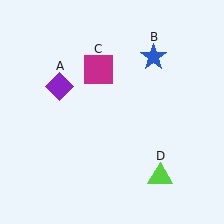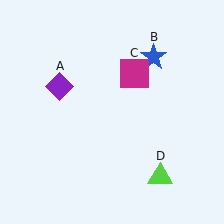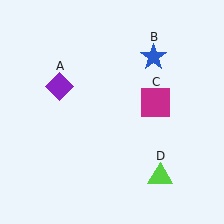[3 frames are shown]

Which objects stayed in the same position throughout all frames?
Purple diamond (object A) and blue star (object B) and lime triangle (object D) remained stationary.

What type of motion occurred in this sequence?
The magenta square (object C) rotated clockwise around the center of the scene.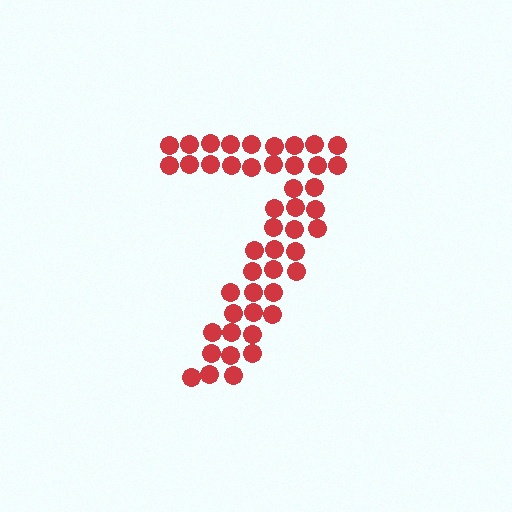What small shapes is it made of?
It is made of small circles.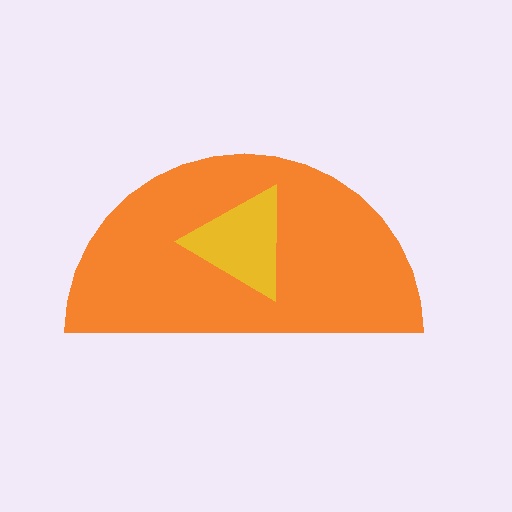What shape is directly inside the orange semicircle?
The yellow triangle.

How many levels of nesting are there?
2.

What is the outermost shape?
The orange semicircle.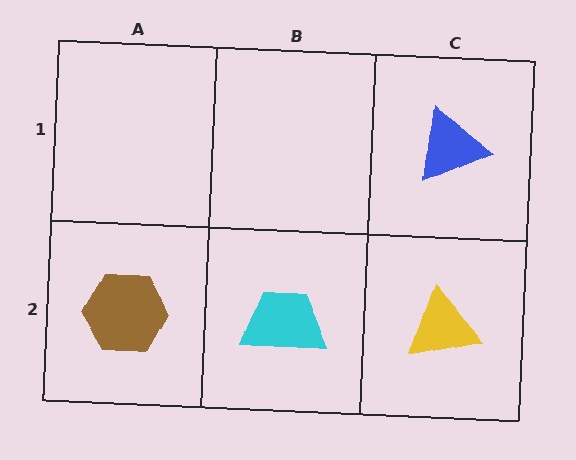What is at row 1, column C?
A blue triangle.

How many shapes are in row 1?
1 shape.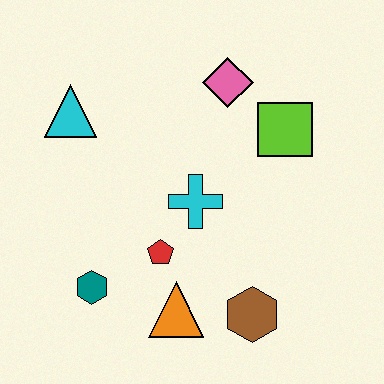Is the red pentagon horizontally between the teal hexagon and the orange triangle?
Yes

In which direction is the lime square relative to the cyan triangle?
The lime square is to the right of the cyan triangle.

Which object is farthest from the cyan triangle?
The brown hexagon is farthest from the cyan triangle.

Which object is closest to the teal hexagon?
The red pentagon is closest to the teal hexagon.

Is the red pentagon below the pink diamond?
Yes